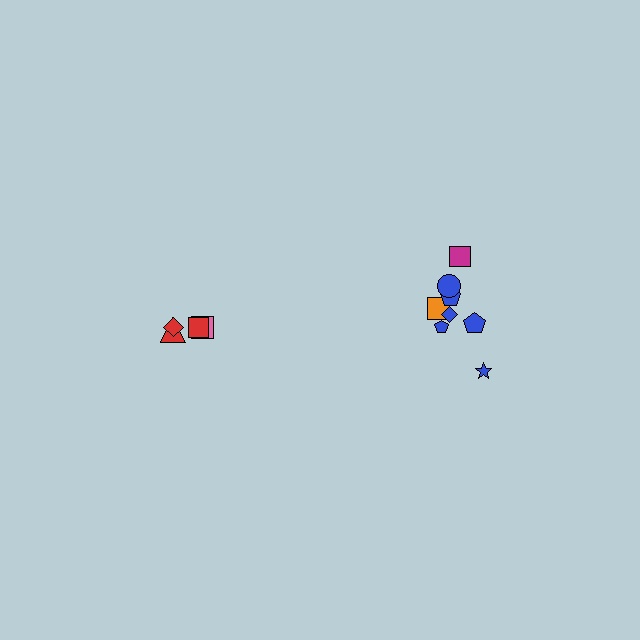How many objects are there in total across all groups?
There are 12 objects.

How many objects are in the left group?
There are 4 objects.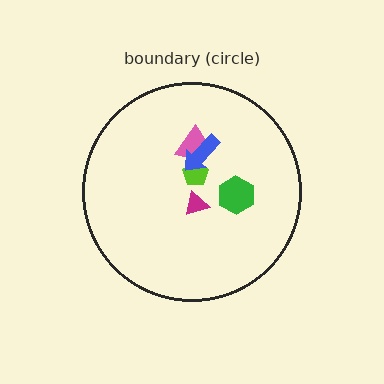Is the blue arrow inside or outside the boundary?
Inside.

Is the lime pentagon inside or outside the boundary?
Inside.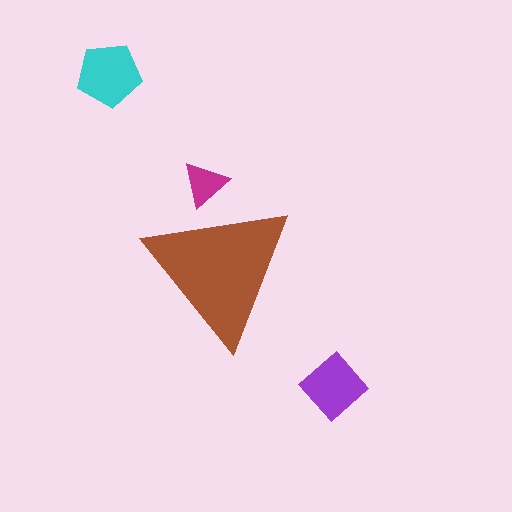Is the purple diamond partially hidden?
No, the purple diamond is fully visible.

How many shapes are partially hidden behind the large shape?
1 shape is partially hidden.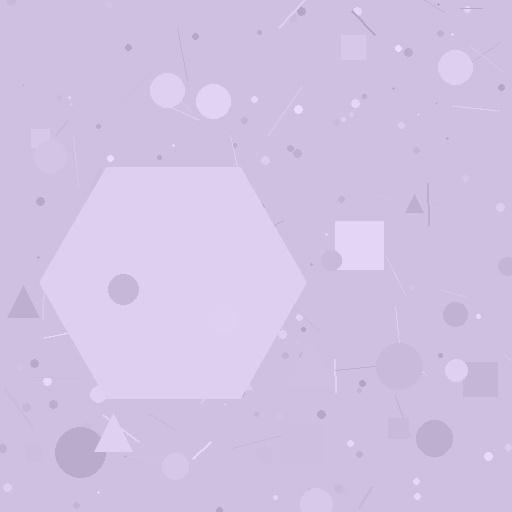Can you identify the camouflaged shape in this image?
The camouflaged shape is a hexagon.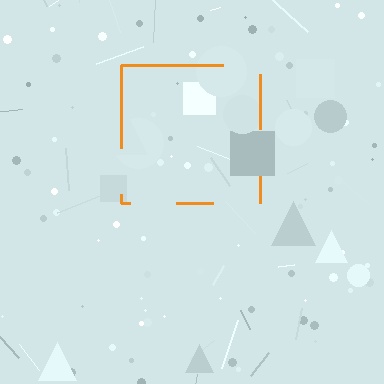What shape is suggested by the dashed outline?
The dashed outline suggests a square.